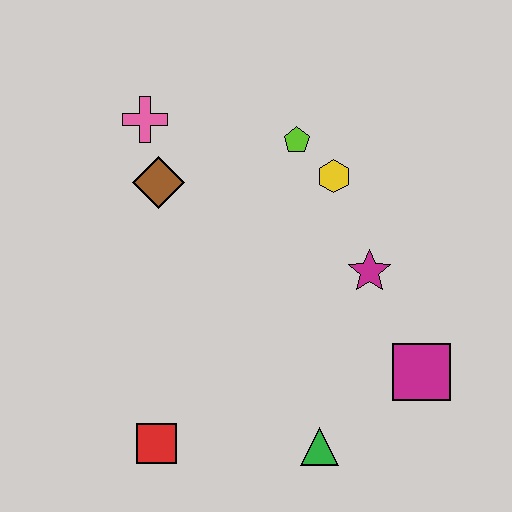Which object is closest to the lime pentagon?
The yellow hexagon is closest to the lime pentagon.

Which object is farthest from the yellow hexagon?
The red square is farthest from the yellow hexagon.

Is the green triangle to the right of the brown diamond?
Yes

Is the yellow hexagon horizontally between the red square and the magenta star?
Yes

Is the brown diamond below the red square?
No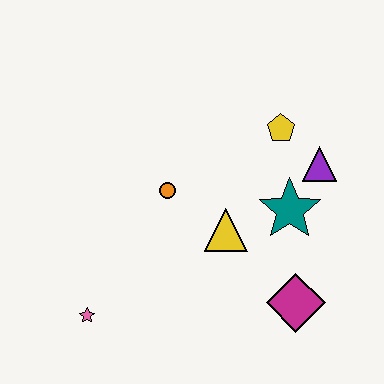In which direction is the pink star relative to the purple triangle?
The pink star is to the left of the purple triangle.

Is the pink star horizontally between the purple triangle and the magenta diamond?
No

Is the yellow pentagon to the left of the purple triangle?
Yes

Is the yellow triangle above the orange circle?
No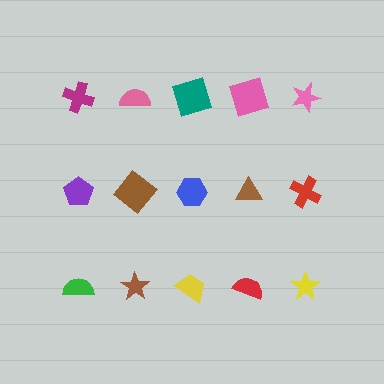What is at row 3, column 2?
A brown star.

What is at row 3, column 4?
A red semicircle.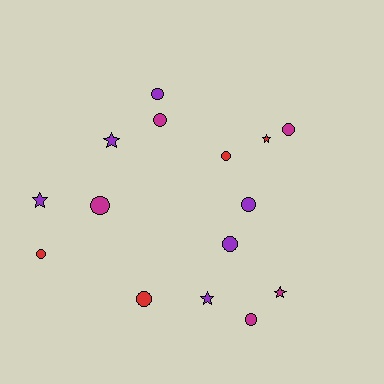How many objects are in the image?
There are 15 objects.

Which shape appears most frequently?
Circle, with 10 objects.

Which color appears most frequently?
Purple, with 6 objects.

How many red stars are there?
There is 1 red star.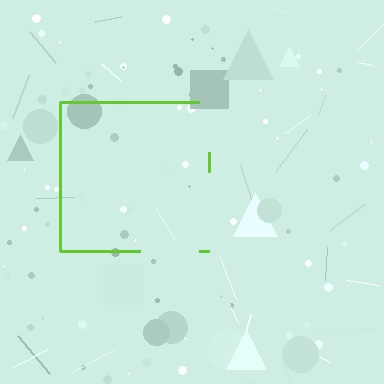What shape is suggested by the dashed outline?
The dashed outline suggests a square.